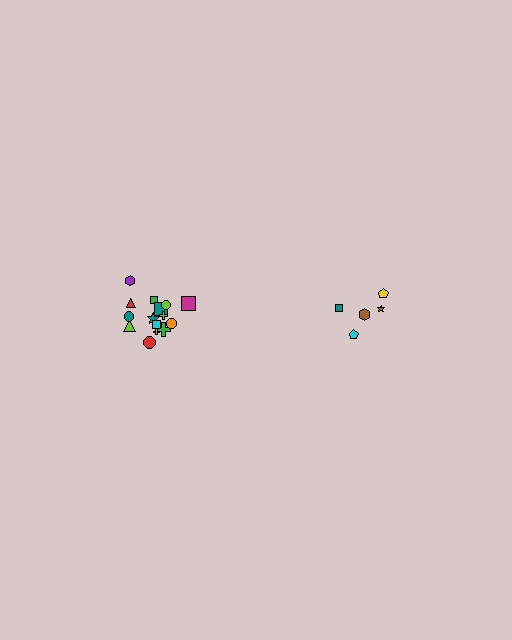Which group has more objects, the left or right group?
The left group.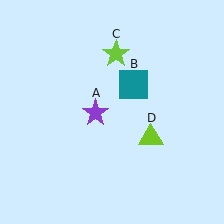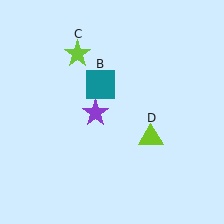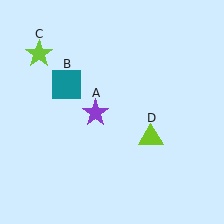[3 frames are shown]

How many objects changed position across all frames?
2 objects changed position: teal square (object B), lime star (object C).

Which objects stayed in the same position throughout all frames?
Purple star (object A) and lime triangle (object D) remained stationary.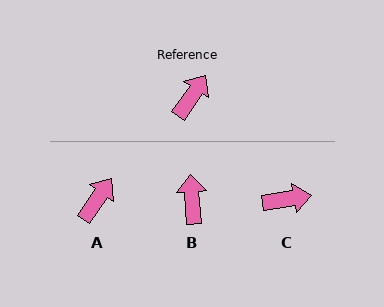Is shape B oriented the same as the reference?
No, it is off by about 39 degrees.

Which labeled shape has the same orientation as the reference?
A.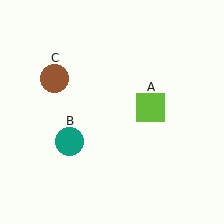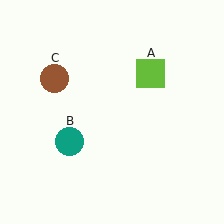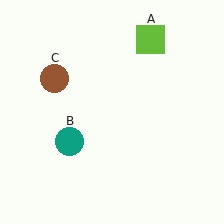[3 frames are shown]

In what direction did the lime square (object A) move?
The lime square (object A) moved up.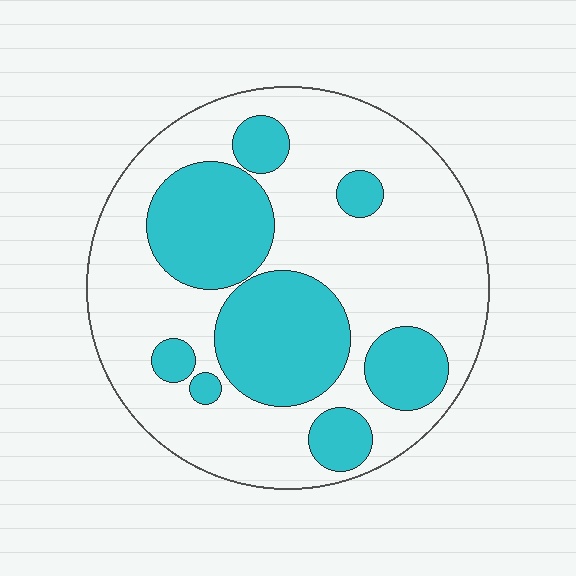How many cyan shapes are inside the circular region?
8.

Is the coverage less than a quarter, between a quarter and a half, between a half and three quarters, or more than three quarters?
Between a quarter and a half.